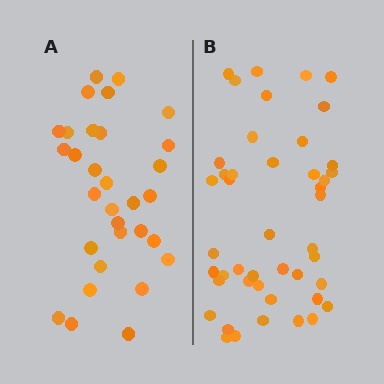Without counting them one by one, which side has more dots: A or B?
Region B (the right region) has more dots.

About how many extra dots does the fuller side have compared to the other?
Region B has approximately 15 more dots than region A.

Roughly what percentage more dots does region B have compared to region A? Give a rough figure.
About 45% more.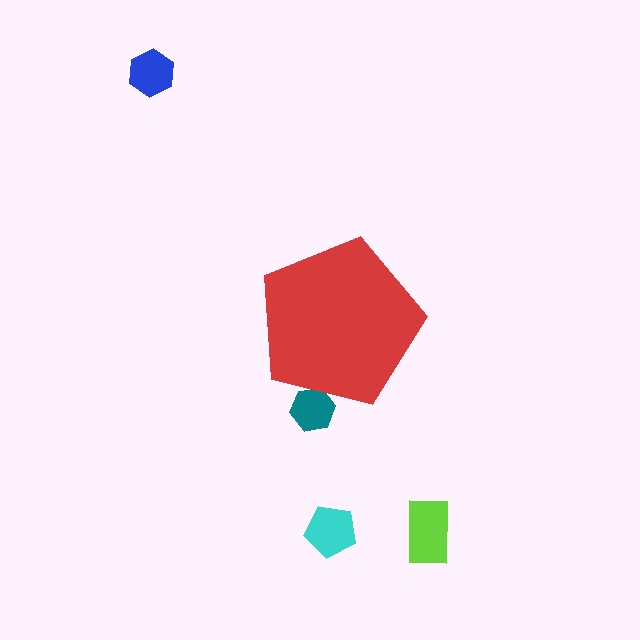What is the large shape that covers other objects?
A red pentagon.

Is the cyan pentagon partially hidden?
No, the cyan pentagon is fully visible.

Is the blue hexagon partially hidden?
No, the blue hexagon is fully visible.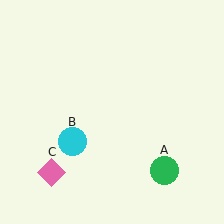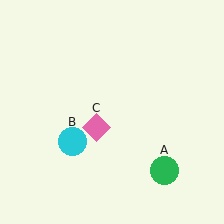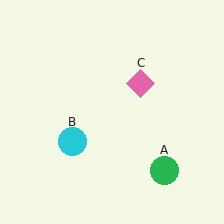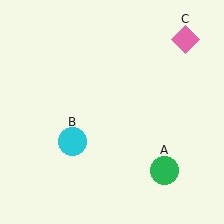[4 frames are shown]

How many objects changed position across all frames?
1 object changed position: pink diamond (object C).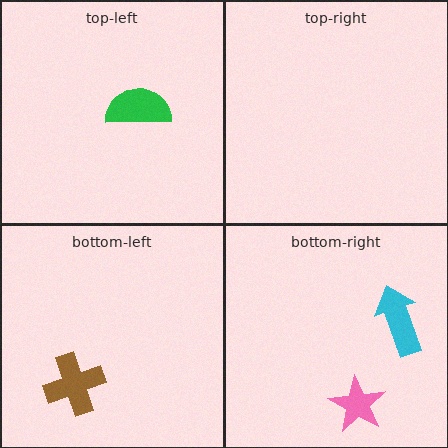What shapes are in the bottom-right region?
The pink star, the cyan arrow.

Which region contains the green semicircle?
The top-left region.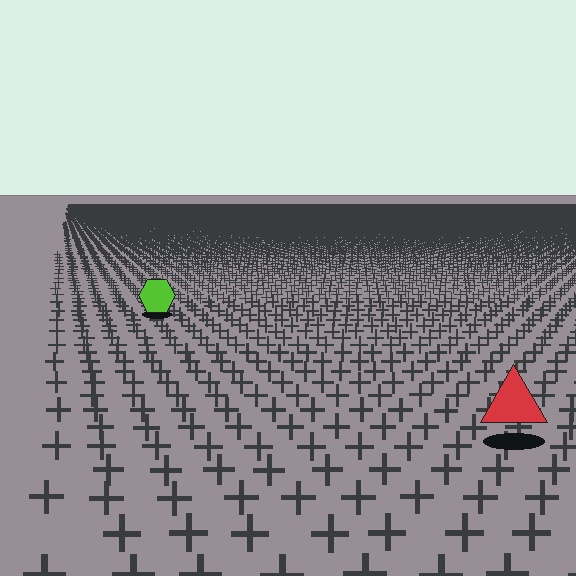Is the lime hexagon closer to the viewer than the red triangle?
No. The red triangle is closer — you can tell from the texture gradient: the ground texture is coarser near it.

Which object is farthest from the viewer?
The lime hexagon is farthest from the viewer. It appears smaller and the ground texture around it is denser.